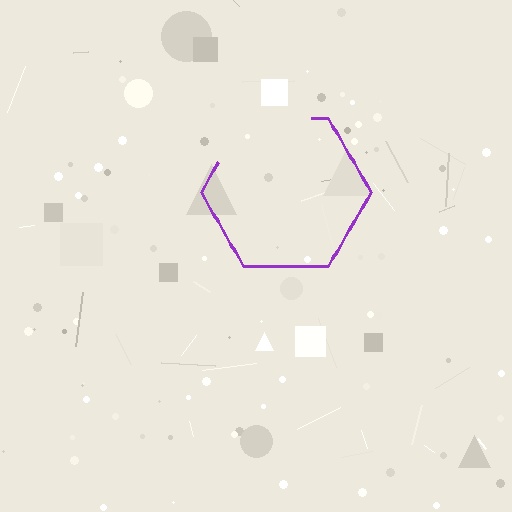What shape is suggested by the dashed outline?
The dashed outline suggests a hexagon.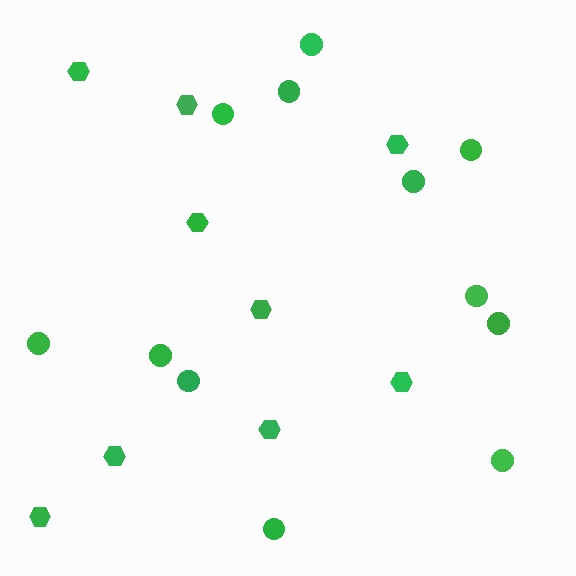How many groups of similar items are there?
There are 2 groups: one group of hexagons (9) and one group of circles (12).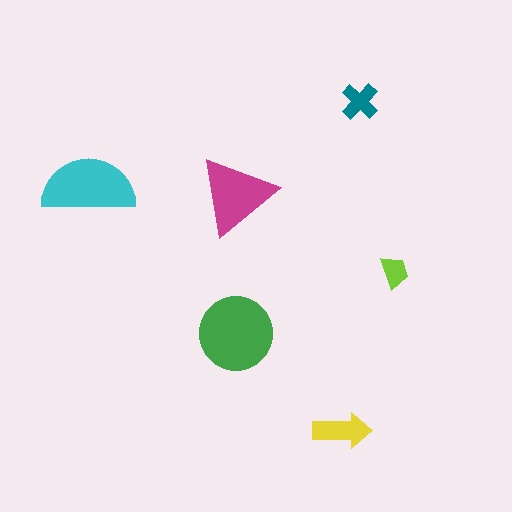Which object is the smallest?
The lime trapezoid.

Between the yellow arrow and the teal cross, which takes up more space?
The yellow arrow.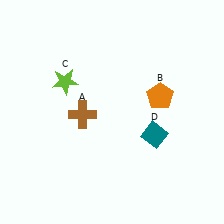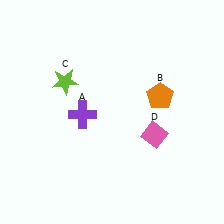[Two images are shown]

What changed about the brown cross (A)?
In Image 1, A is brown. In Image 2, it changed to purple.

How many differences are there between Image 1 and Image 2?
There are 2 differences between the two images.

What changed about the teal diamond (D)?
In Image 1, D is teal. In Image 2, it changed to pink.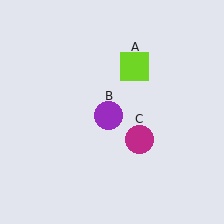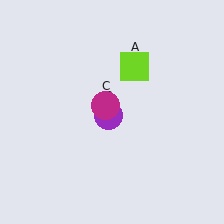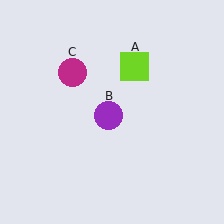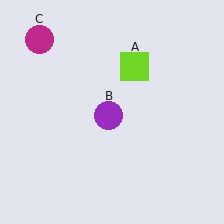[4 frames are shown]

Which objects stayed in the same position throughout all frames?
Lime square (object A) and purple circle (object B) remained stationary.